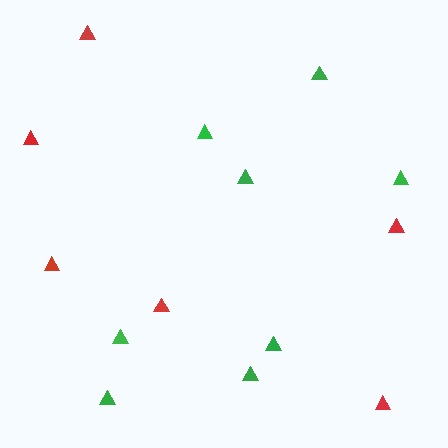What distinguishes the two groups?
There are 2 groups: one group of red triangles (6) and one group of green triangles (8).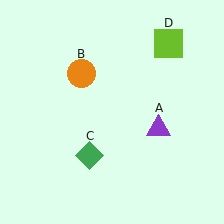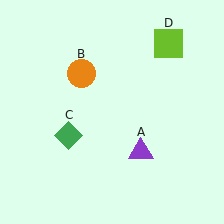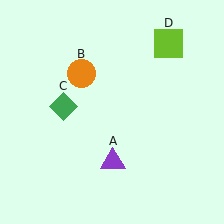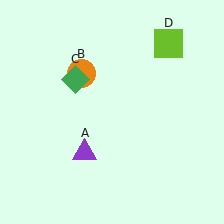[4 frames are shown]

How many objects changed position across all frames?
2 objects changed position: purple triangle (object A), green diamond (object C).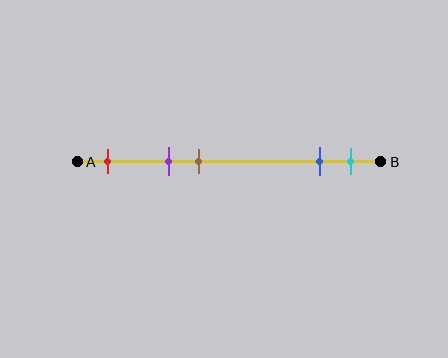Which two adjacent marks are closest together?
The blue and cyan marks are the closest adjacent pair.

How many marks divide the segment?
There are 5 marks dividing the segment.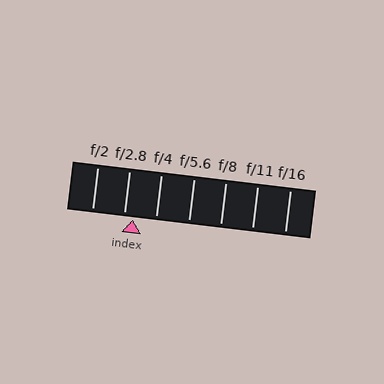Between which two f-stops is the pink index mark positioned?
The index mark is between f/2.8 and f/4.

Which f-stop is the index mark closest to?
The index mark is closest to f/2.8.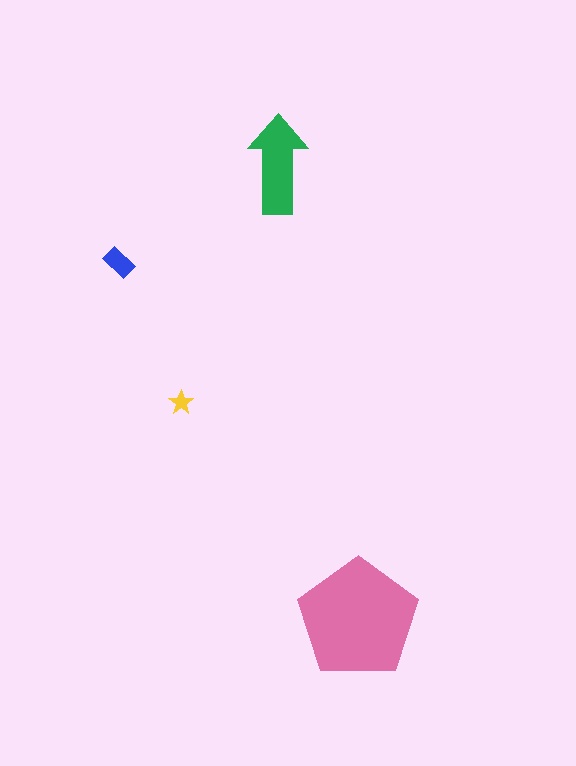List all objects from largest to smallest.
The pink pentagon, the green arrow, the blue rectangle, the yellow star.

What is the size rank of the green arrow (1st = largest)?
2nd.